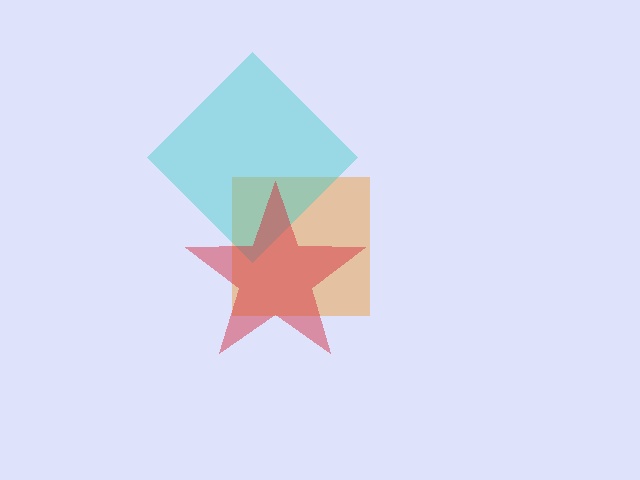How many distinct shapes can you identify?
There are 3 distinct shapes: an orange square, a cyan diamond, a red star.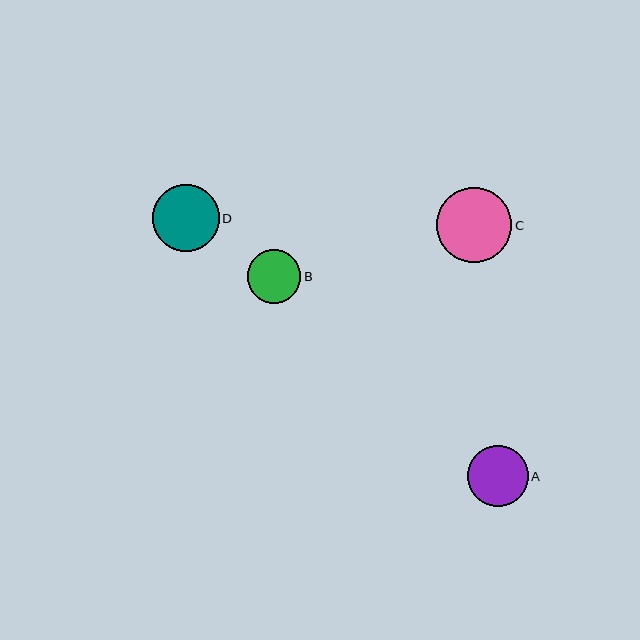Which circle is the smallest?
Circle B is the smallest with a size of approximately 54 pixels.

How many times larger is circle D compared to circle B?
Circle D is approximately 1.2 times the size of circle B.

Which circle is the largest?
Circle C is the largest with a size of approximately 75 pixels.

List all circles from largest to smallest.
From largest to smallest: C, D, A, B.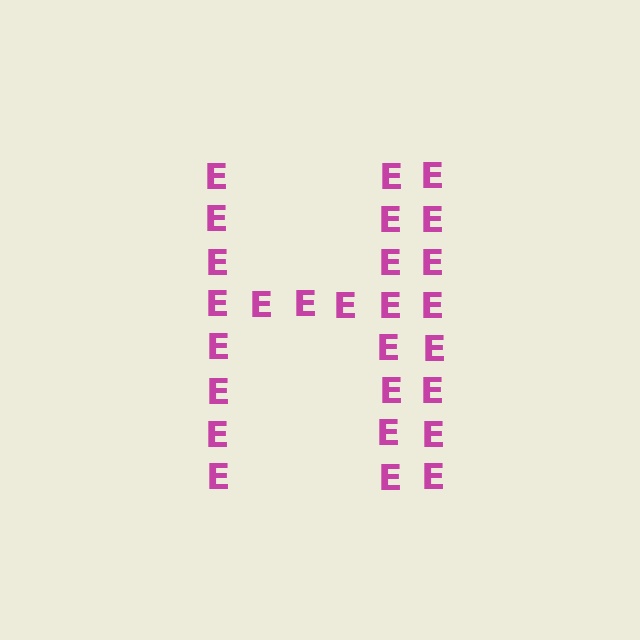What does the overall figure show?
The overall figure shows the letter H.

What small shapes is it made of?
It is made of small letter E's.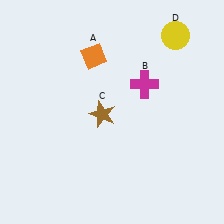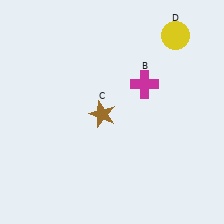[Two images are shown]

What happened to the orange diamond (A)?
The orange diamond (A) was removed in Image 2. It was in the top-left area of Image 1.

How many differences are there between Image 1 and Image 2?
There is 1 difference between the two images.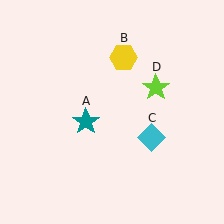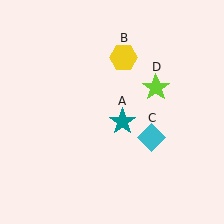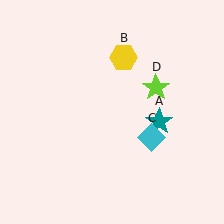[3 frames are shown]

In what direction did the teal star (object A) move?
The teal star (object A) moved right.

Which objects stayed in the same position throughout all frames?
Yellow hexagon (object B) and cyan diamond (object C) and lime star (object D) remained stationary.